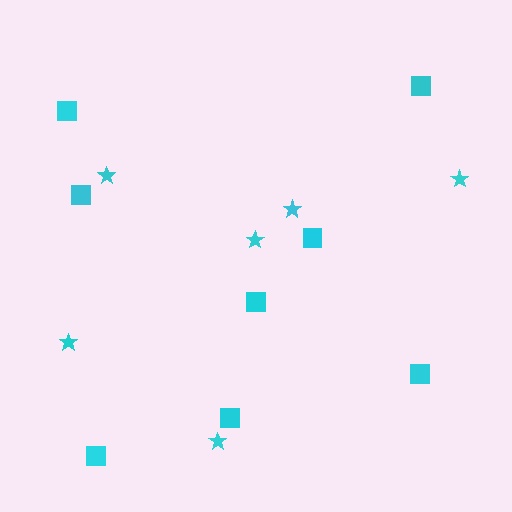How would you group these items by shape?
There are 2 groups: one group of stars (6) and one group of squares (8).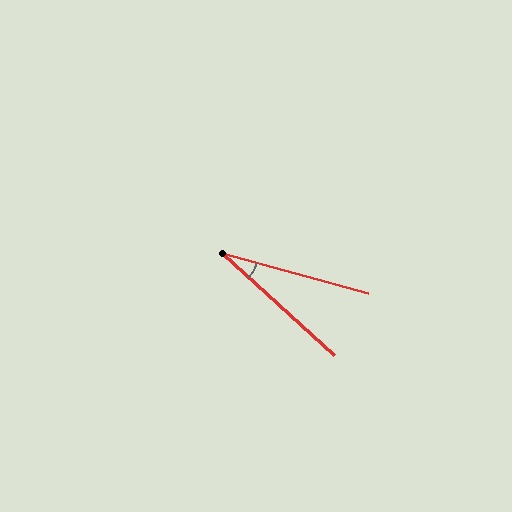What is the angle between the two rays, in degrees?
Approximately 27 degrees.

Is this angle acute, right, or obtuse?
It is acute.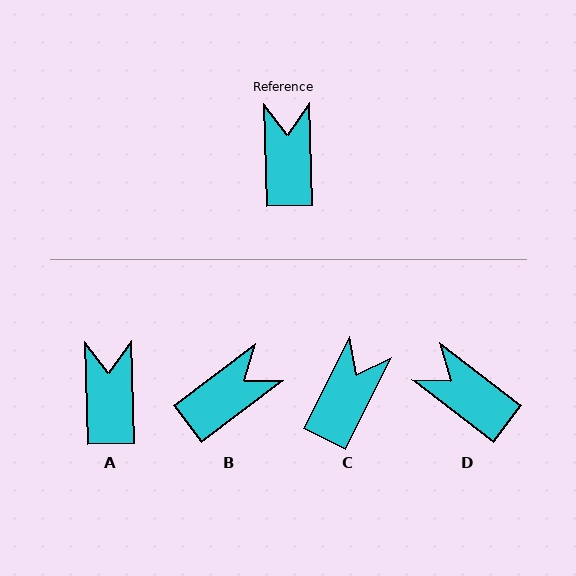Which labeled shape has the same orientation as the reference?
A.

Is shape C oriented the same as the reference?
No, it is off by about 28 degrees.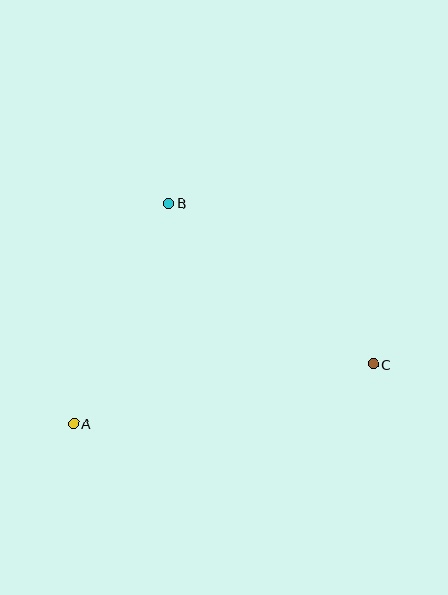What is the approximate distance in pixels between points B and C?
The distance between B and C is approximately 260 pixels.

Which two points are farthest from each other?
Points A and C are farthest from each other.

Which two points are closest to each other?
Points A and B are closest to each other.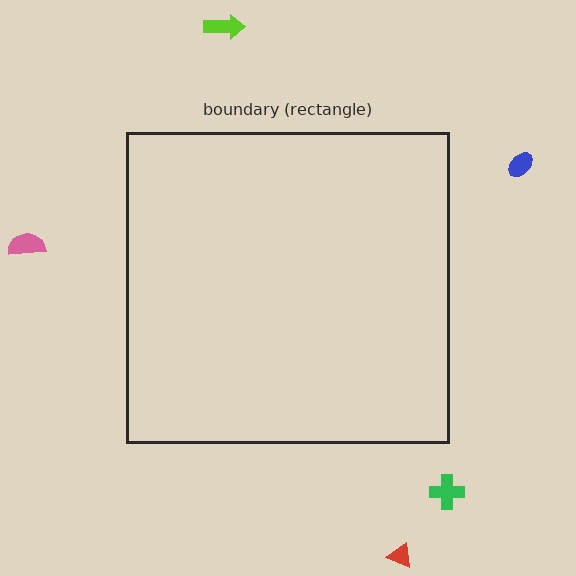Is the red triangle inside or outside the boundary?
Outside.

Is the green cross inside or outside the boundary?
Outside.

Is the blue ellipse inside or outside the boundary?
Outside.